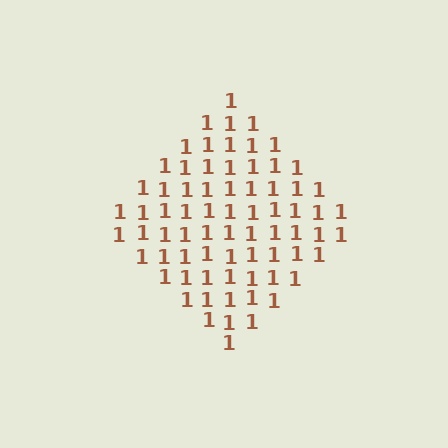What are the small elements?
The small elements are digit 1's.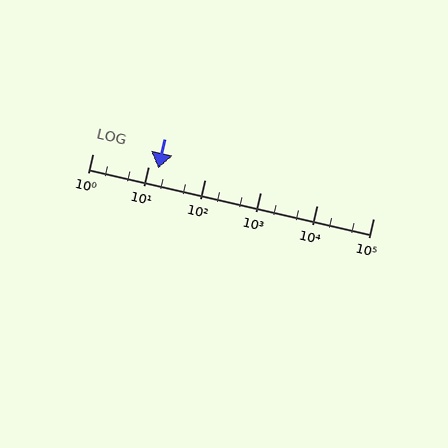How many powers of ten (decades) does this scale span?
The scale spans 5 decades, from 1 to 100000.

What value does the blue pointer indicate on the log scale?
The pointer indicates approximately 15.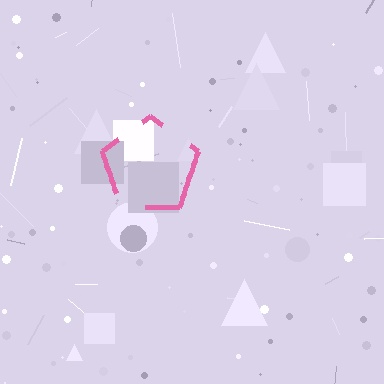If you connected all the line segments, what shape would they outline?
They would outline a pentagon.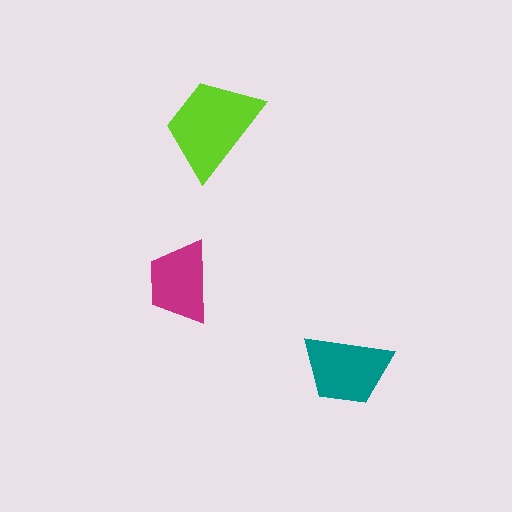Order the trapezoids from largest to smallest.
the lime one, the teal one, the magenta one.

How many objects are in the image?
There are 3 objects in the image.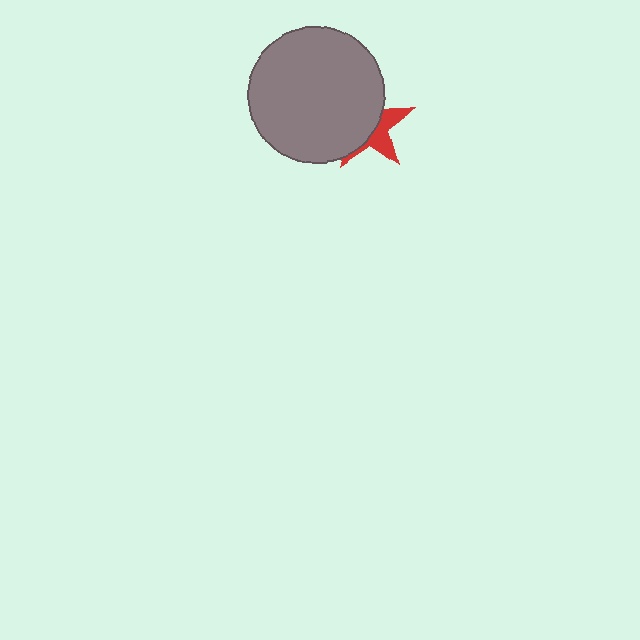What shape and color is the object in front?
The object in front is a gray circle.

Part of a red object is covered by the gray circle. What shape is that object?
It is a star.